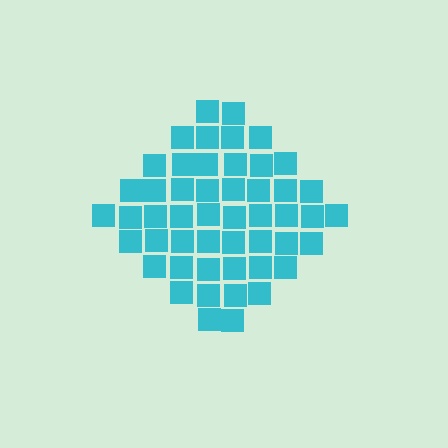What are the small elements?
The small elements are squares.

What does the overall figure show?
The overall figure shows a diamond.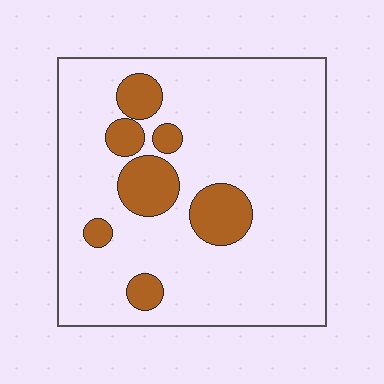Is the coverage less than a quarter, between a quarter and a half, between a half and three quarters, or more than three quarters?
Less than a quarter.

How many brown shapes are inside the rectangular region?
7.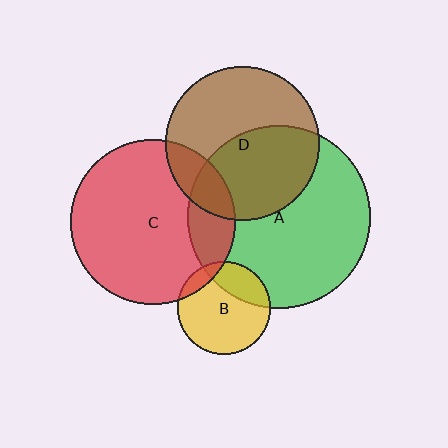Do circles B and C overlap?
Yes.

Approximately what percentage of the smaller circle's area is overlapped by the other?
Approximately 10%.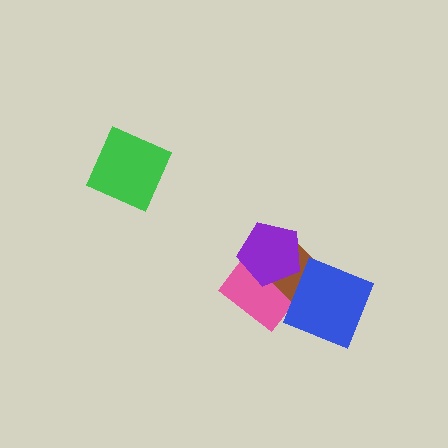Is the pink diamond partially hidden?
Yes, it is partially covered by another shape.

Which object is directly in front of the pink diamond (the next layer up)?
The brown diamond is directly in front of the pink diamond.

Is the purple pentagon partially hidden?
No, no other shape covers it.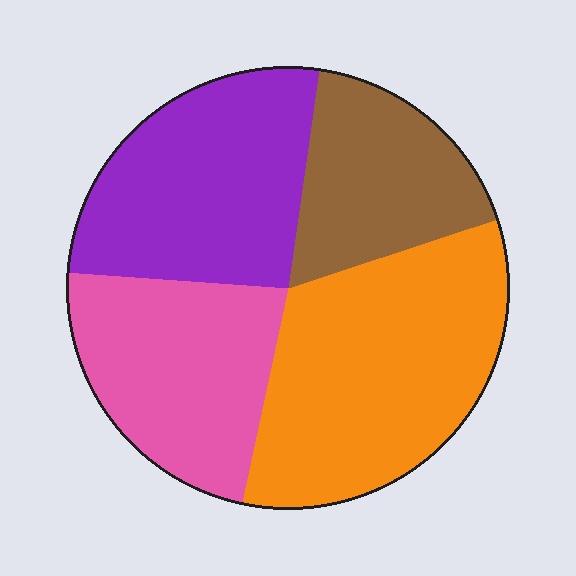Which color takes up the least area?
Brown, at roughly 20%.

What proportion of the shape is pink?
Pink takes up about one quarter (1/4) of the shape.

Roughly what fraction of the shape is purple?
Purple covers around 25% of the shape.